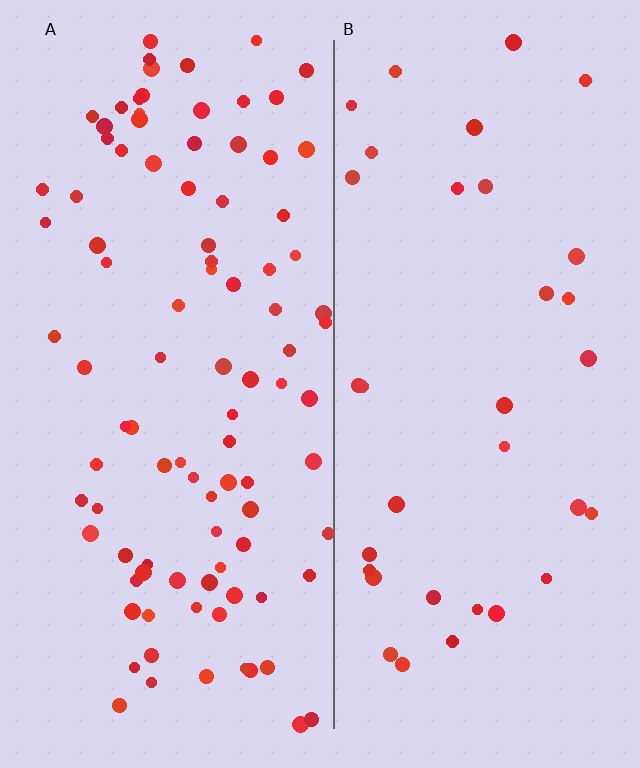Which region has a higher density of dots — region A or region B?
A (the left).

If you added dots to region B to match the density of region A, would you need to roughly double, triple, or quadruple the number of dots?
Approximately triple.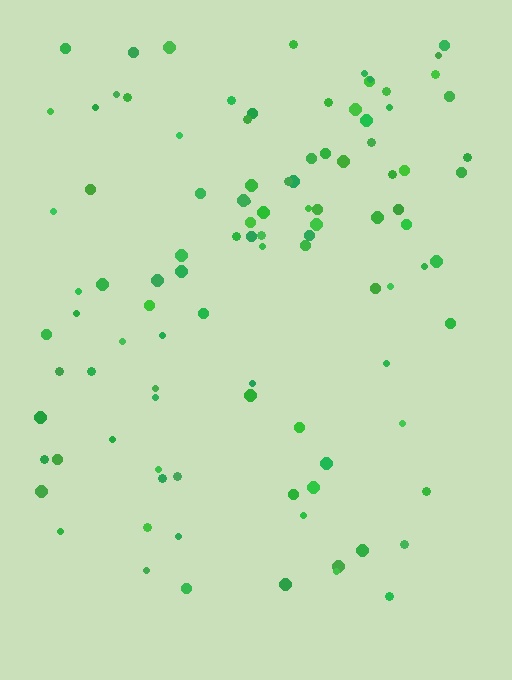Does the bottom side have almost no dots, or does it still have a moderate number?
Still a moderate number, just noticeably fewer than the top.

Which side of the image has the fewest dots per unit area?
The bottom.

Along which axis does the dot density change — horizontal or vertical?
Vertical.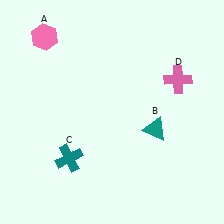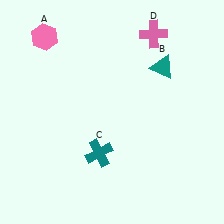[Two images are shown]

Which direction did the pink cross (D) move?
The pink cross (D) moved up.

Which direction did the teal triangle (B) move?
The teal triangle (B) moved up.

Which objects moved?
The objects that moved are: the teal triangle (B), the teal cross (C), the pink cross (D).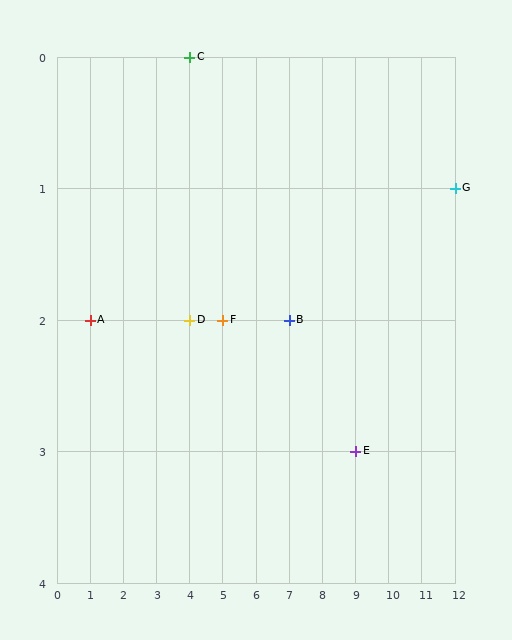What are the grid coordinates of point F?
Point F is at grid coordinates (5, 2).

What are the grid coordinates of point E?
Point E is at grid coordinates (9, 3).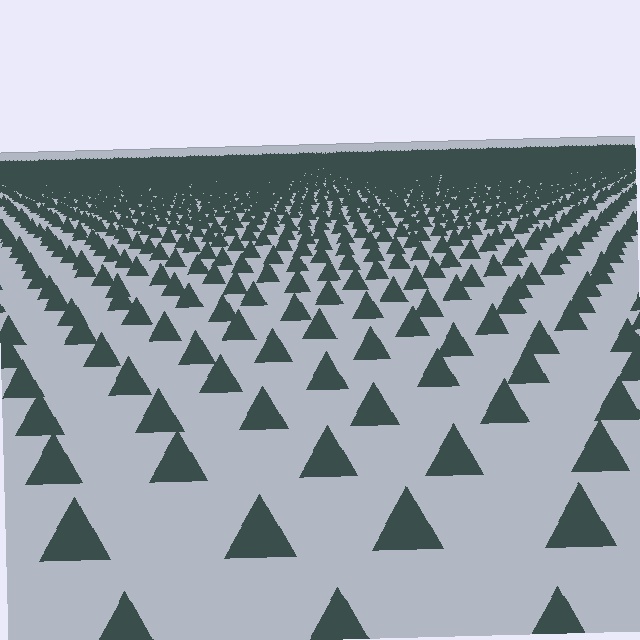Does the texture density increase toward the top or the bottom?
Density increases toward the top.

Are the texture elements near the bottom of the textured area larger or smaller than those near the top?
Larger. Near the bottom, elements are closer to the viewer and appear at a bigger on-screen size.